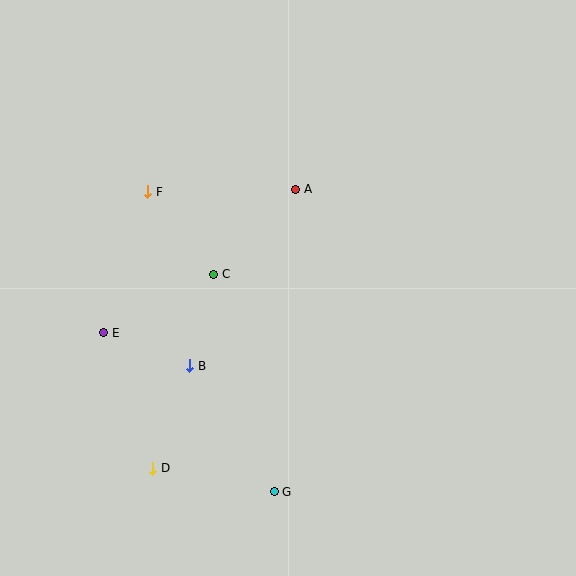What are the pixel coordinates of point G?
Point G is at (274, 492).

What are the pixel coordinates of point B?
Point B is at (190, 366).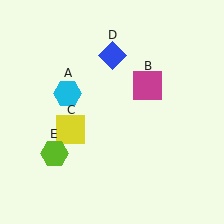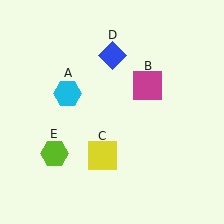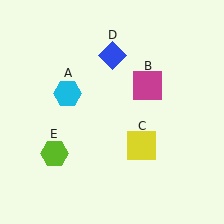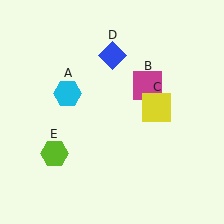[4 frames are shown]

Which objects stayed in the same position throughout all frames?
Cyan hexagon (object A) and magenta square (object B) and blue diamond (object D) and lime hexagon (object E) remained stationary.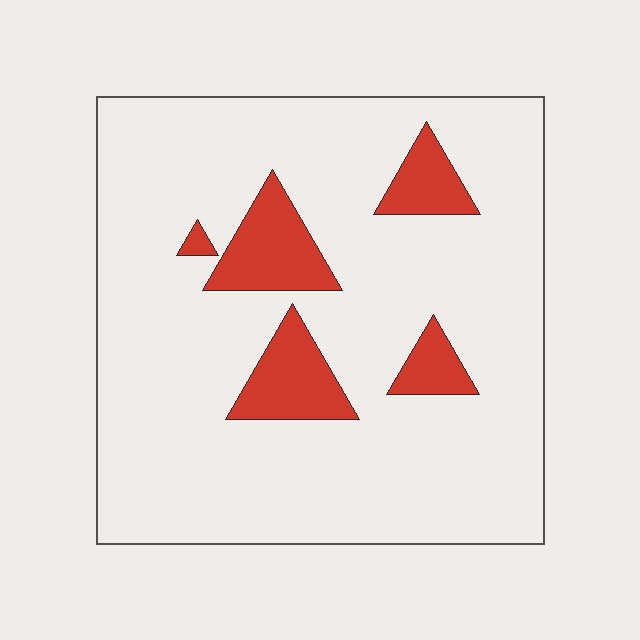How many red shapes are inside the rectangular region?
5.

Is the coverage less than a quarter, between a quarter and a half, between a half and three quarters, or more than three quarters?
Less than a quarter.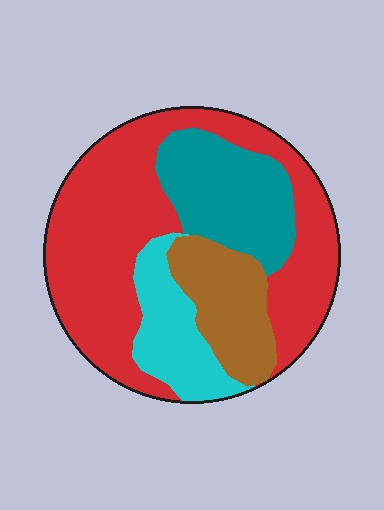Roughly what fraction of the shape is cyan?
Cyan takes up less than a sixth of the shape.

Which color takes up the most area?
Red, at roughly 50%.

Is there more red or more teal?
Red.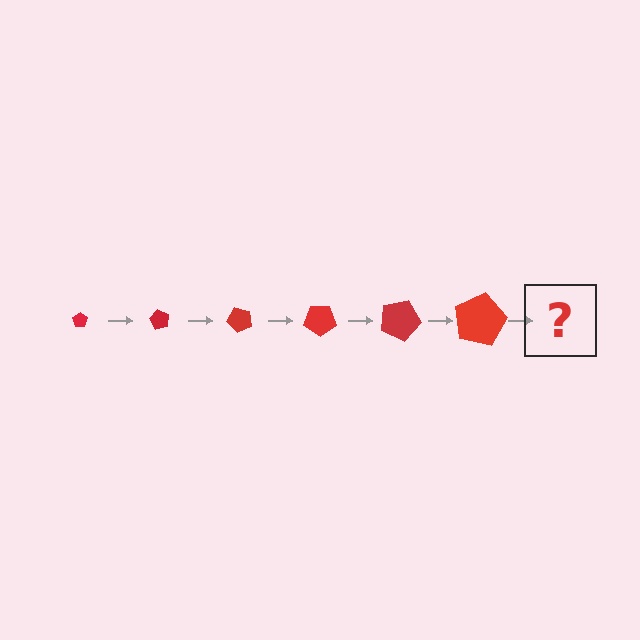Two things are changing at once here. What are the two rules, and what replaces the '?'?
The two rules are that the pentagon grows larger each step and it rotates 60 degrees each step. The '?' should be a pentagon, larger than the previous one and rotated 360 degrees from the start.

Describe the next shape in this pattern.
It should be a pentagon, larger than the previous one and rotated 360 degrees from the start.